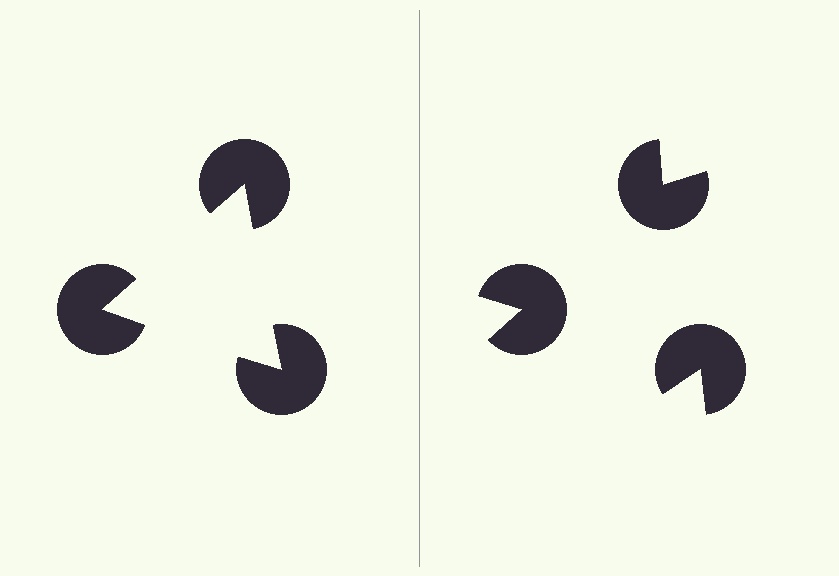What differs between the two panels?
The pac-man discs are positioned identically on both sides; only the wedge orientations differ. On the left they align to a triangle; on the right they are misaligned.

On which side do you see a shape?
An illusory triangle appears on the left side. On the right side the wedge cuts are rotated, so no coherent shape forms.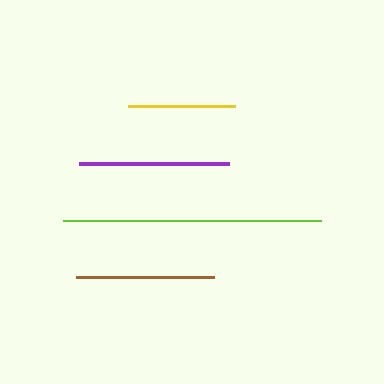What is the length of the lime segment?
The lime segment is approximately 258 pixels long.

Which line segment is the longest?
The lime line is the longest at approximately 258 pixels.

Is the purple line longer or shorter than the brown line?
The purple line is longer than the brown line.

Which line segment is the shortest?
The yellow line is the shortest at approximately 107 pixels.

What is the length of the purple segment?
The purple segment is approximately 149 pixels long.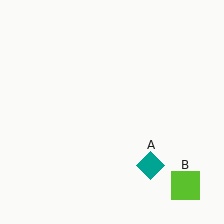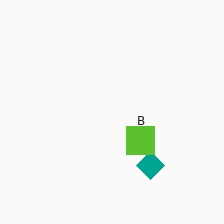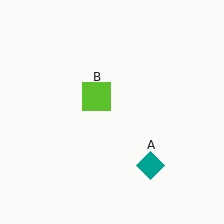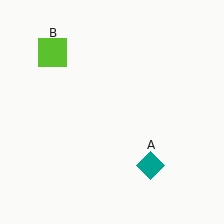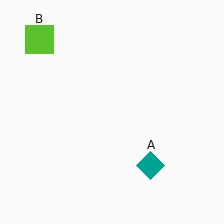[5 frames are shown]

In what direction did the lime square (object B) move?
The lime square (object B) moved up and to the left.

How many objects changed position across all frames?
1 object changed position: lime square (object B).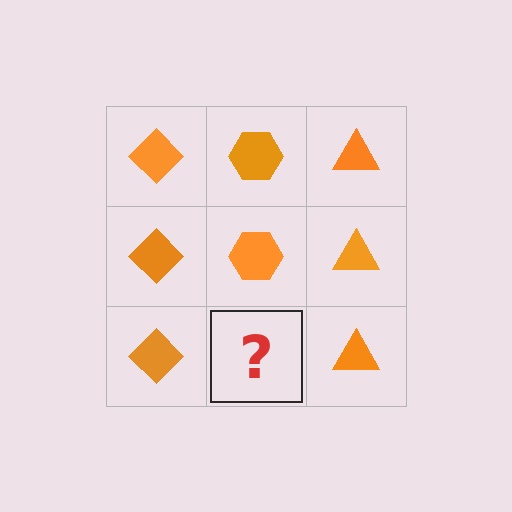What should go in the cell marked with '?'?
The missing cell should contain an orange hexagon.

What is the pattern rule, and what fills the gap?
The rule is that each column has a consistent shape. The gap should be filled with an orange hexagon.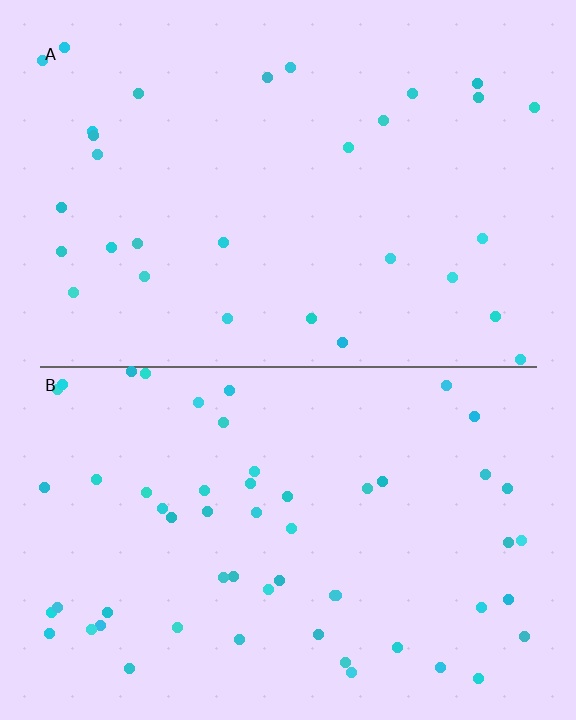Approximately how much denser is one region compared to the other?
Approximately 1.8× — region B over region A.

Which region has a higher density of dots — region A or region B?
B (the bottom).